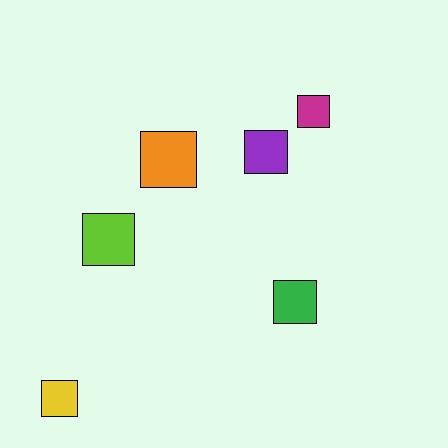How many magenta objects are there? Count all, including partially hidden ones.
There is 1 magenta object.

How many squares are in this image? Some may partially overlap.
There are 6 squares.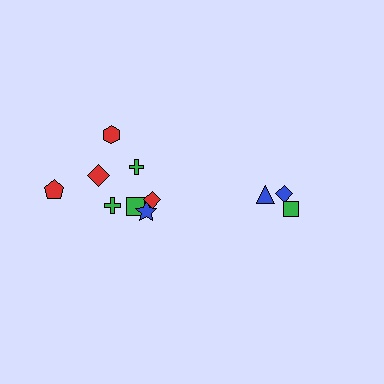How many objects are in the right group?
There are 3 objects.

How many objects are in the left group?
There are 8 objects.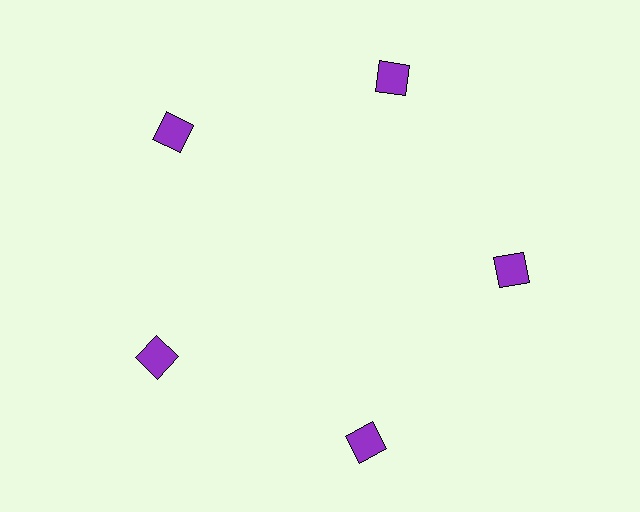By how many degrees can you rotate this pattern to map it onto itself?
The pattern maps onto itself every 72 degrees of rotation.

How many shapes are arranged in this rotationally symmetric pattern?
There are 5 shapes, arranged in 5 groups of 1.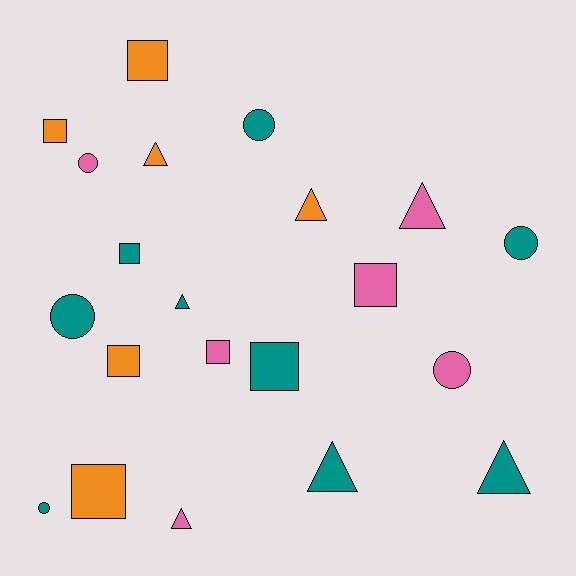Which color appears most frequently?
Teal, with 9 objects.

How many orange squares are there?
There are 4 orange squares.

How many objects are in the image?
There are 21 objects.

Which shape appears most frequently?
Square, with 8 objects.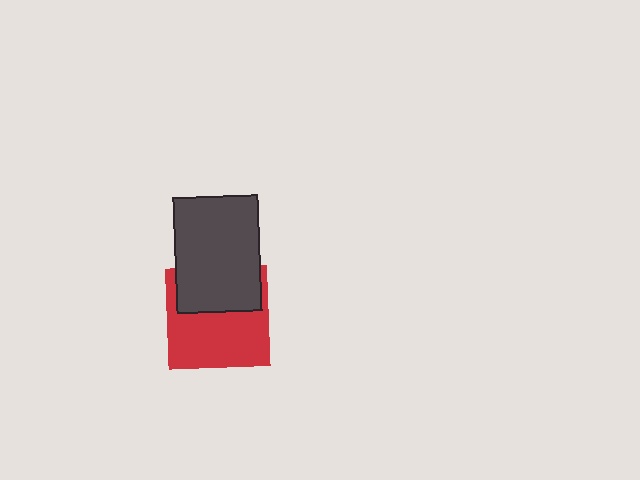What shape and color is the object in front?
The object in front is a dark gray rectangle.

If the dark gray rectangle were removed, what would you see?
You would see the complete red square.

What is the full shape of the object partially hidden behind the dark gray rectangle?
The partially hidden object is a red square.